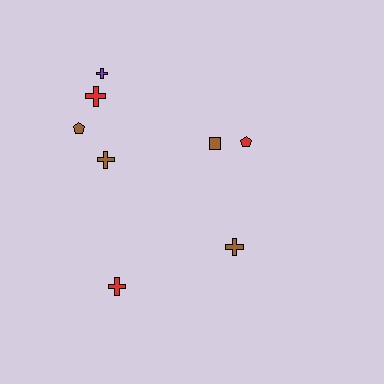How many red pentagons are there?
There is 1 red pentagon.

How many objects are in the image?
There are 8 objects.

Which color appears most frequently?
Brown, with 4 objects.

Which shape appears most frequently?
Cross, with 5 objects.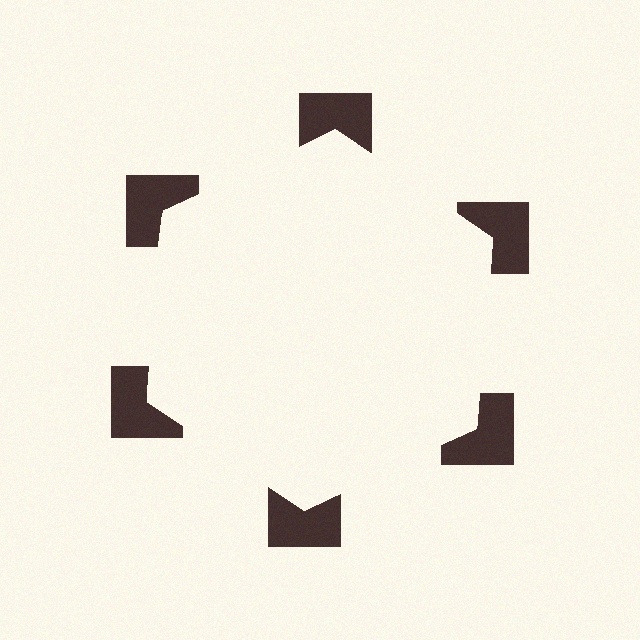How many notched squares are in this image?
There are 6 — one at each vertex of the illusory hexagon.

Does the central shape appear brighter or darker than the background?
It typically appears slightly brighter than the background, even though no actual brightness change is drawn.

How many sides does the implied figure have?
6 sides.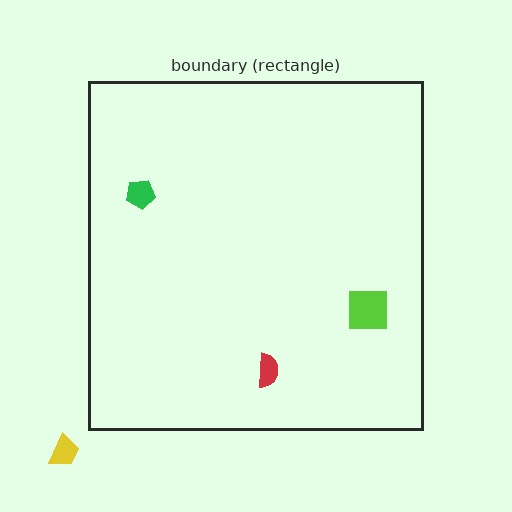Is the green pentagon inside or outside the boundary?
Inside.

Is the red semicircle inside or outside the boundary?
Inside.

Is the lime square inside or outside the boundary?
Inside.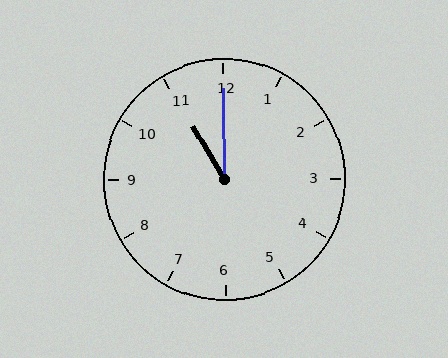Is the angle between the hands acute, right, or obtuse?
It is acute.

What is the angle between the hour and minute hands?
Approximately 30 degrees.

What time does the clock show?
11:00.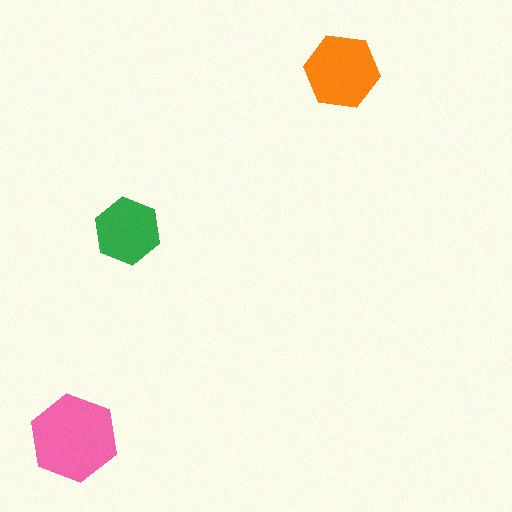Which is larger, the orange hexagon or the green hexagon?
The orange one.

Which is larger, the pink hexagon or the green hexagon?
The pink one.